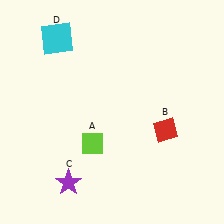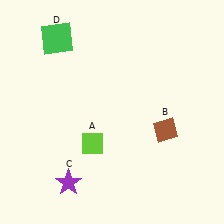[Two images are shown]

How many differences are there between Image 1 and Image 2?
There are 2 differences between the two images.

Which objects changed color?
B changed from red to brown. D changed from cyan to green.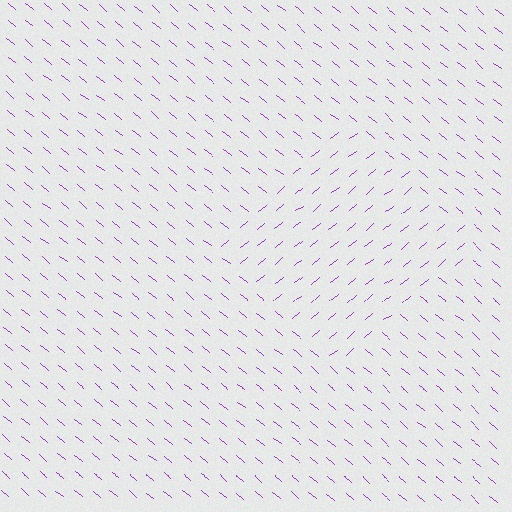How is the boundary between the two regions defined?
The boundary is defined purely by a change in line orientation (approximately 79 degrees difference). All lines are the same color and thickness.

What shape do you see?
I see a diamond.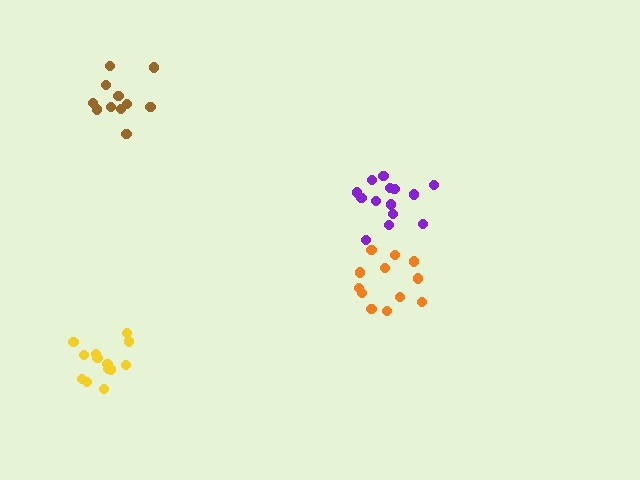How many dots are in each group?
Group 1: 14 dots, Group 2: 13 dots, Group 3: 12 dots, Group 4: 11 dots (50 total).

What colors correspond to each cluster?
The clusters are colored: purple, yellow, orange, brown.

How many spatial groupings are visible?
There are 4 spatial groupings.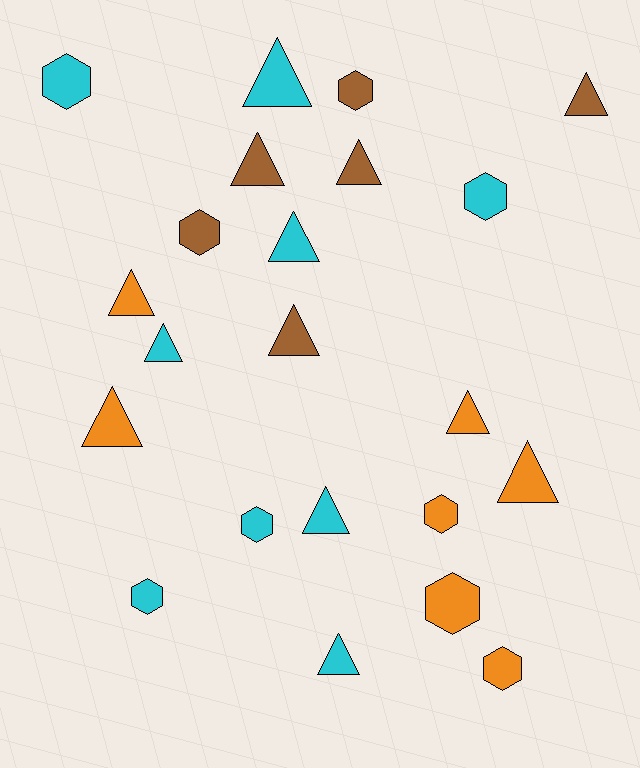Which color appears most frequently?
Cyan, with 9 objects.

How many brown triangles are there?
There are 4 brown triangles.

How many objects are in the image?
There are 22 objects.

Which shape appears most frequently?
Triangle, with 13 objects.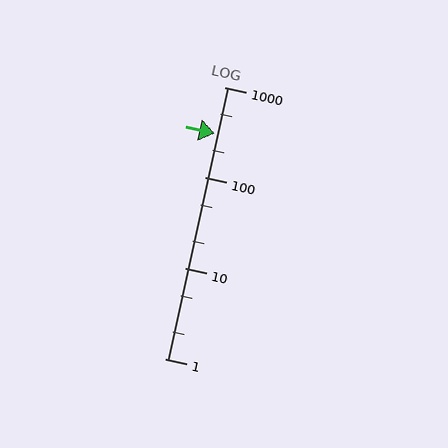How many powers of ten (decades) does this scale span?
The scale spans 3 decades, from 1 to 1000.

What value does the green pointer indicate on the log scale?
The pointer indicates approximately 310.